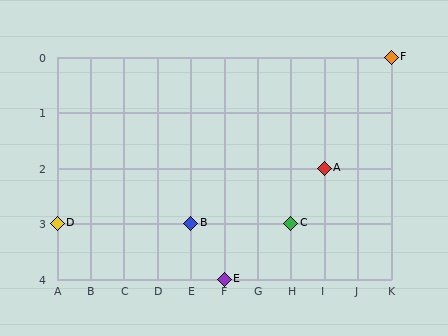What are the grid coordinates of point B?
Point B is at grid coordinates (E, 3).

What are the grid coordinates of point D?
Point D is at grid coordinates (A, 3).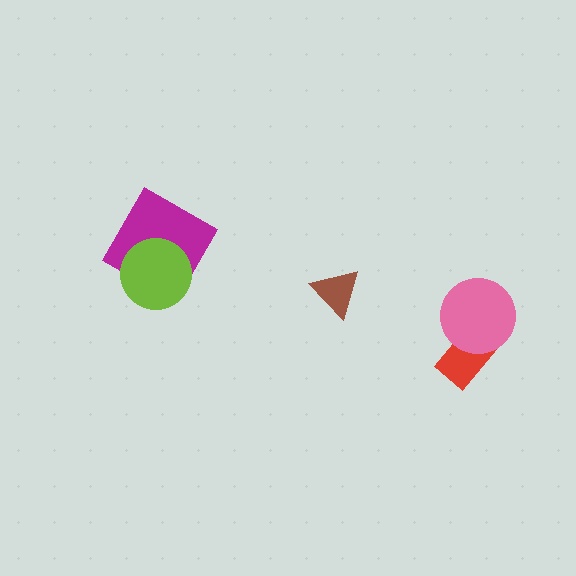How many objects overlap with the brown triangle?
0 objects overlap with the brown triangle.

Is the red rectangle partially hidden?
Yes, it is partially covered by another shape.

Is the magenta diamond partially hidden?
Yes, it is partially covered by another shape.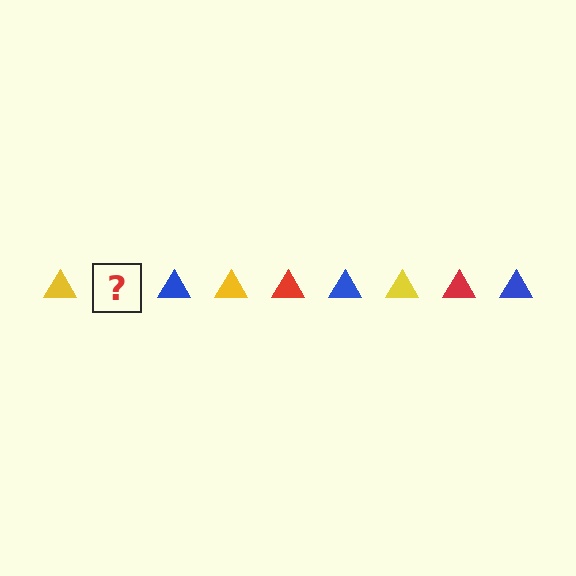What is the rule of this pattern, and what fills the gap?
The rule is that the pattern cycles through yellow, red, blue triangles. The gap should be filled with a red triangle.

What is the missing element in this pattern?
The missing element is a red triangle.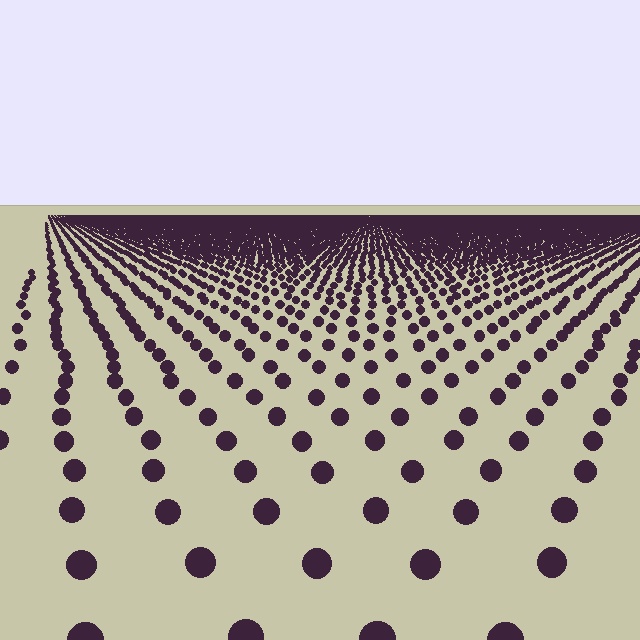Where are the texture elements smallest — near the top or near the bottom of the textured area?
Near the top.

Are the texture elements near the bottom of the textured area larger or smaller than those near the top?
Larger. Near the bottom, elements are closer to the viewer and appear at a bigger on-screen size.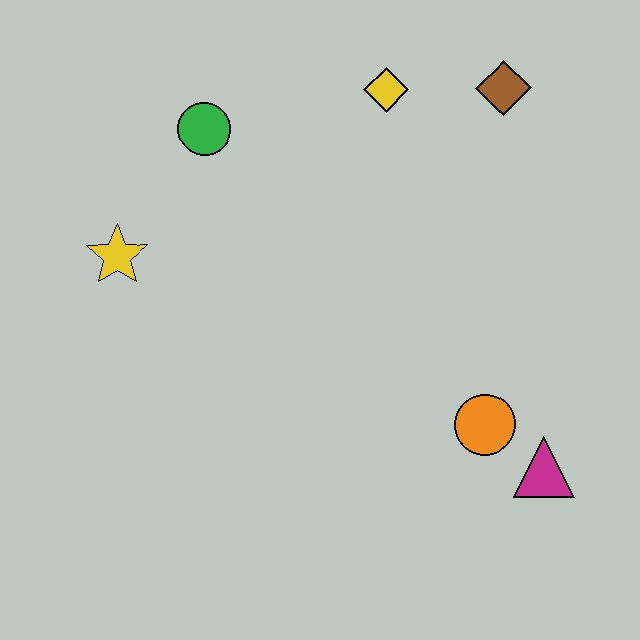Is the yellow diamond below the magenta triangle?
No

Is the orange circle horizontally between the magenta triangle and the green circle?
Yes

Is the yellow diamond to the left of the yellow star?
No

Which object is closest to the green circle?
The yellow star is closest to the green circle.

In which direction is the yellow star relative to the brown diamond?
The yellow star is to the left of the brown diamond.